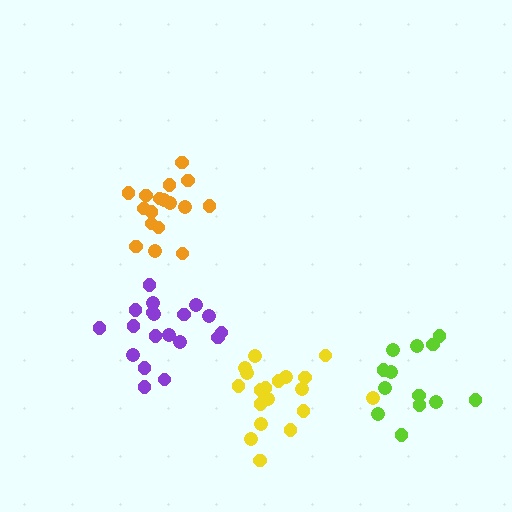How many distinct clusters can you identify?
There are 4 distinct clusters.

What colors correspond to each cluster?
The clusters are colored: orange, purple, lime, yellow.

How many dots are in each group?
Group 1: 17 dots, Group 2: 19 dots, Group 3: 13 dots, Group 4: 19 dots (68 total).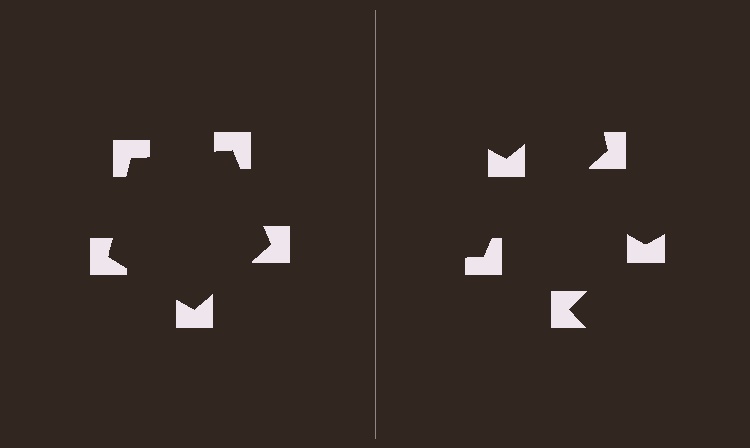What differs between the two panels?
The notched squares are positioned identically on both sides; only the wedge orientations differ. On the left they align to a pentagon; on the right they are misaligned.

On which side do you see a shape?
An illusory pentagon appears on the left side. On the right side the wedge cuts are rotated, so no coherent shape forms.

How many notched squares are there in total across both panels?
10 — 5 on each side.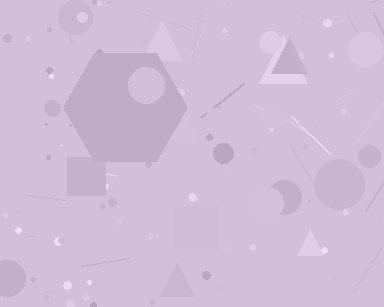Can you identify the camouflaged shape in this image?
The camouflaged shape is a hexagon.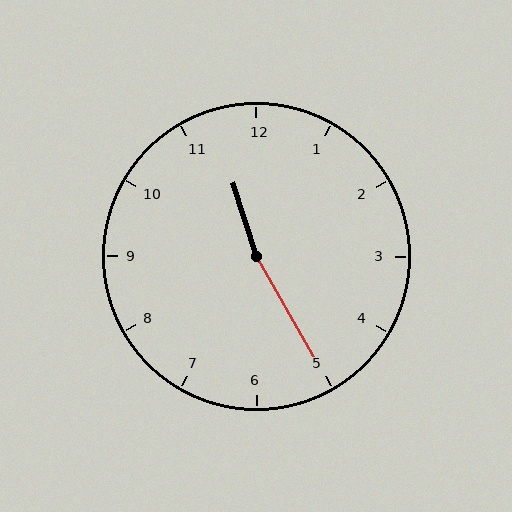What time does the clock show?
11:25.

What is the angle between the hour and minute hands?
Approximately 168 degrees.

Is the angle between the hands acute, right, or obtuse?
It is obtuse.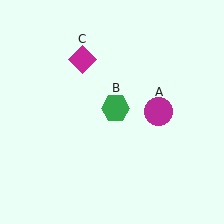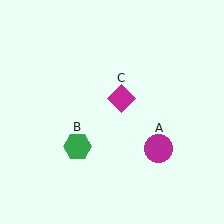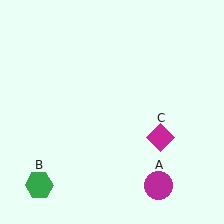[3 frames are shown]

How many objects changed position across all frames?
3 objects changed position: magenta circle (object A), green hexagon (object B), magenta diamond (object C).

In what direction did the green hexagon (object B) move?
The green hexagon (object B) moved down and to the left.